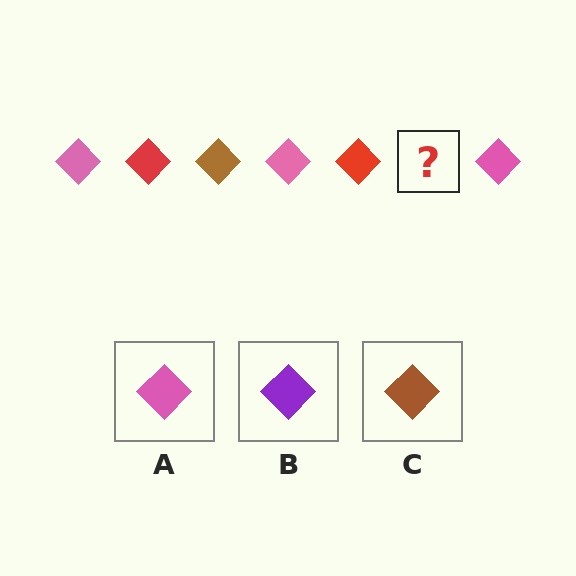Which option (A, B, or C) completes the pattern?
C.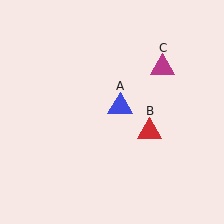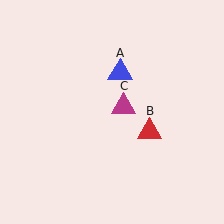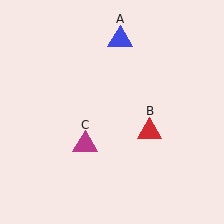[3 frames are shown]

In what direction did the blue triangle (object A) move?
The blue triangle (object A) moved up.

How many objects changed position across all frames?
2 objects changed position: blue triangle (object A), magenta triangle (object C).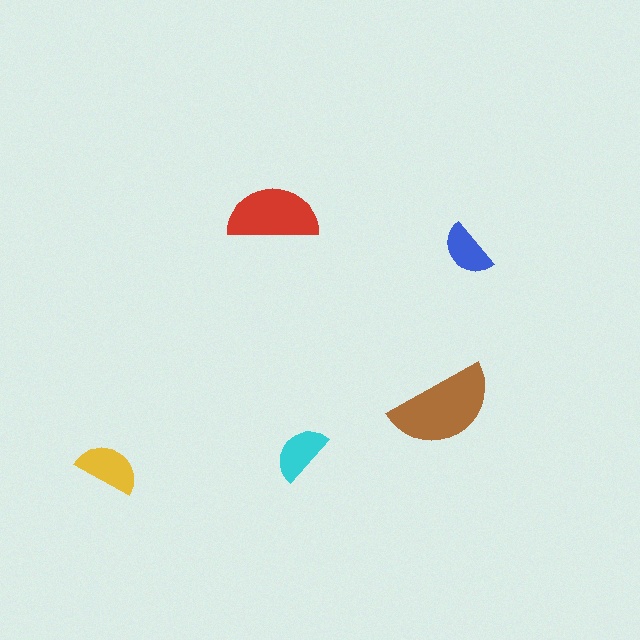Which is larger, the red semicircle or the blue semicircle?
The red one.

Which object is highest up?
The red semicircle is topmost.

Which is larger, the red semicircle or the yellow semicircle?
The red one.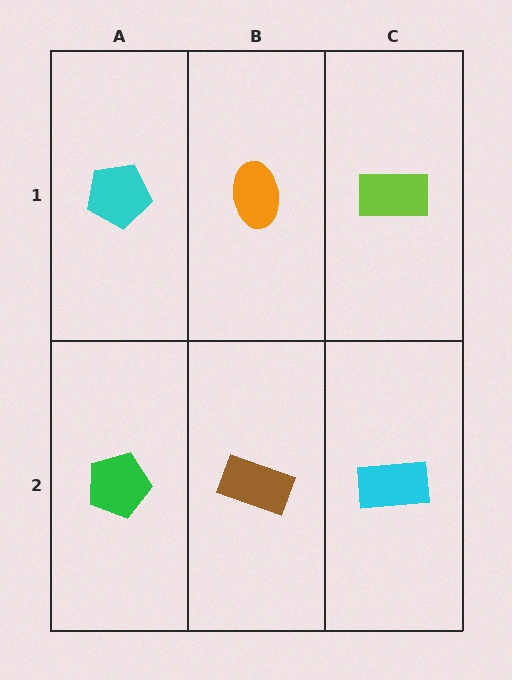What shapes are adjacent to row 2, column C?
A lime rectangle (row 1, column C), a brown rectangle (row 2, column B).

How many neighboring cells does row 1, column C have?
2.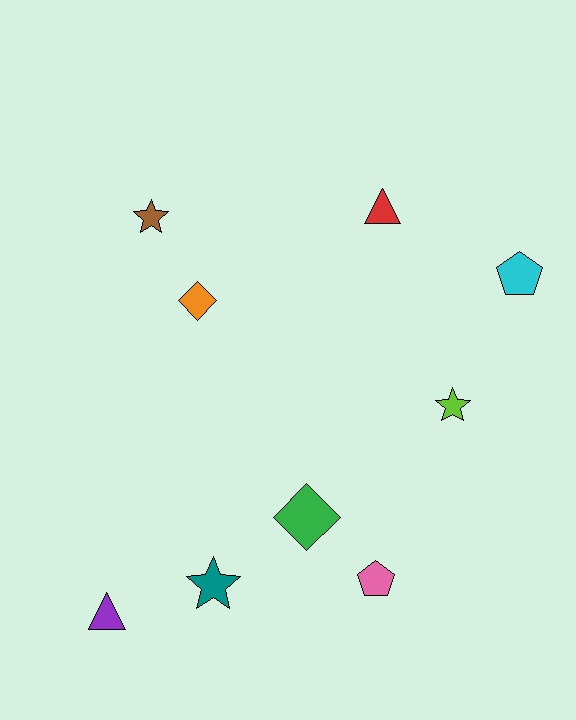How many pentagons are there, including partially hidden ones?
There are 2 pentagons.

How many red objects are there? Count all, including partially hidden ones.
There is 1 red object.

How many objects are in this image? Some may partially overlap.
There are 9 objects.